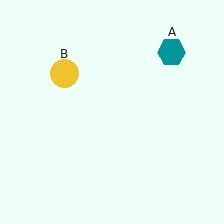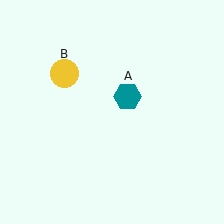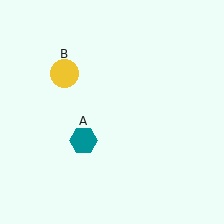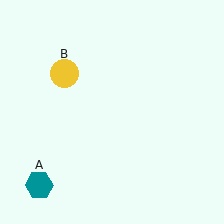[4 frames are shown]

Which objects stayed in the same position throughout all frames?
Yellow circle (object B) remained stationary.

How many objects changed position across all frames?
1 object changed position: teal hexagon (object A).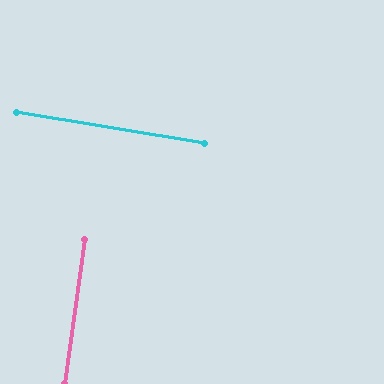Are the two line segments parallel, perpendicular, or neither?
Perpendicular — they meet at approximately 89°.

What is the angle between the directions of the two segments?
Approximately 89 degrees.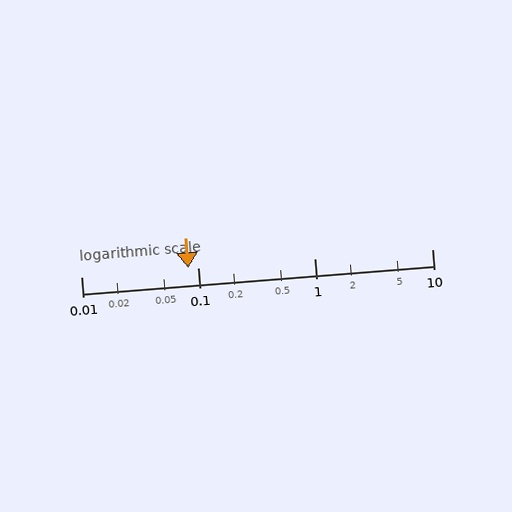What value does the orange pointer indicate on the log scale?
The pointer indicates approximately 0.082.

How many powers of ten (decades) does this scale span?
The scale spans 3 decades, from 0.01 to 10.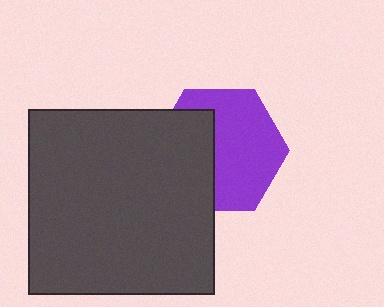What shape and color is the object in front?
The object in front is a dark gray square.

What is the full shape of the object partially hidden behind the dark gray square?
The partially hidden object is a purple hexagon.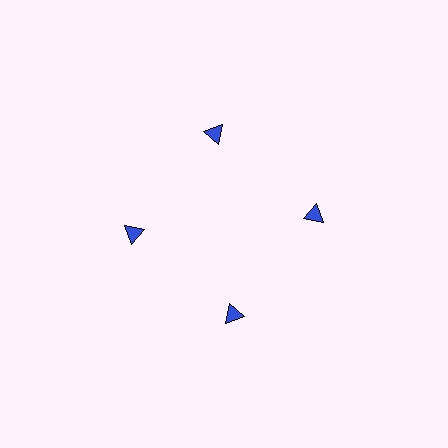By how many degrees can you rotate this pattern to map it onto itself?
The pattern maps onto itself every 90 degrees of rotation.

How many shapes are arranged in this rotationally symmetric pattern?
There are 4 shapes, arranged in 4 groups of 1.